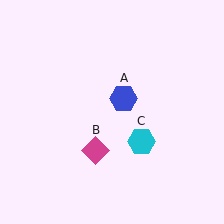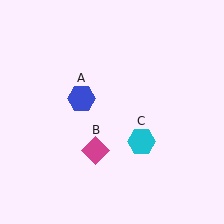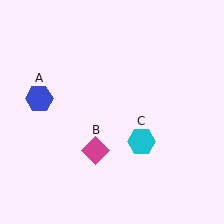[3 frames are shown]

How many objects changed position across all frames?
1 object changed position: blue hexagon (object A).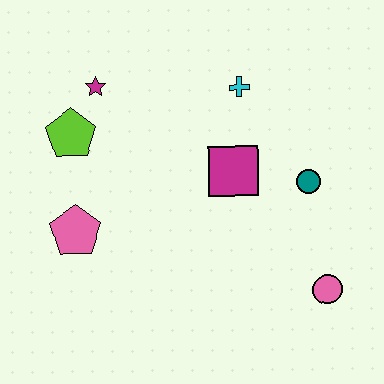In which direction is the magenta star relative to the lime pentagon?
The magenta star is above the lime pentagon.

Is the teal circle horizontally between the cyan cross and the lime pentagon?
No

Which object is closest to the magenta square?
The teal circle is closest to the magenta square.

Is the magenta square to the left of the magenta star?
No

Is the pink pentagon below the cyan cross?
Yes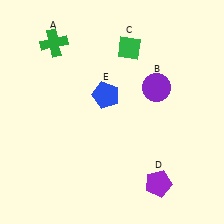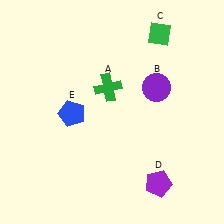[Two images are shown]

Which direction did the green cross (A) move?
The green cross (A) moved right.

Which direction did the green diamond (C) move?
The green diamond (C) moved right.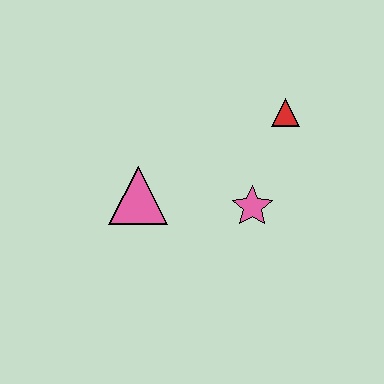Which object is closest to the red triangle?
The pink star is closest to the red triangle.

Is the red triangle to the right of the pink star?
Yes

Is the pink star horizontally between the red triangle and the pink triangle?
Yes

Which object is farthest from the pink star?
The pink triangle is farthest from the pink star.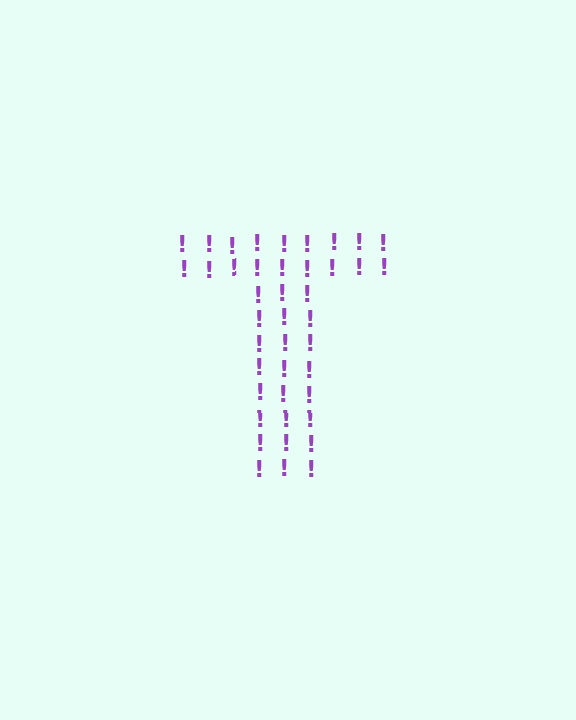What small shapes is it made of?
It is made of small exclamation marks.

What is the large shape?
The large shape is the letter T.